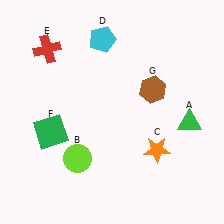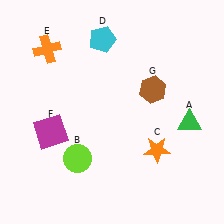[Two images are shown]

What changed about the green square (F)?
In Image 1, F is green. In Image 2, it changed to magenta.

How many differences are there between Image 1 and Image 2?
There are 2 differences between the two images.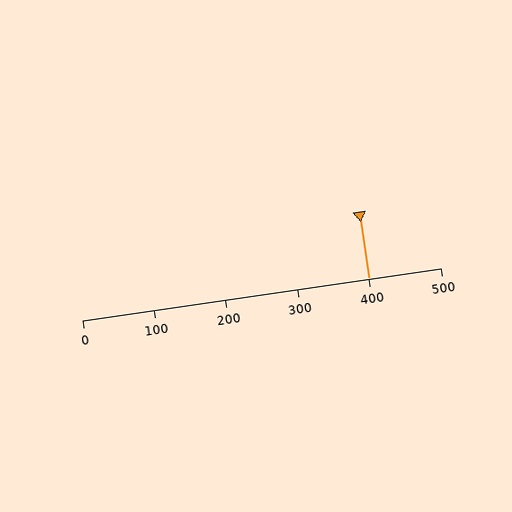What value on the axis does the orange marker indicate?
The marker indicates approximately 400.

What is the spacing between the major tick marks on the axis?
The major ticks are spaced 100 apart.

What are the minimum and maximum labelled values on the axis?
The axis runs from 0 to 500.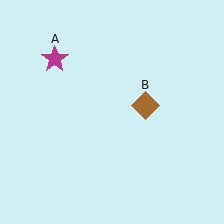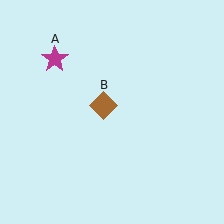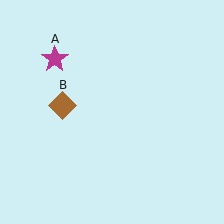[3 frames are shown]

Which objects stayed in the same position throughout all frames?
Magenta star (object A) remained stationary.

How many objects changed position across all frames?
1 object changed position: brown diamond (object B).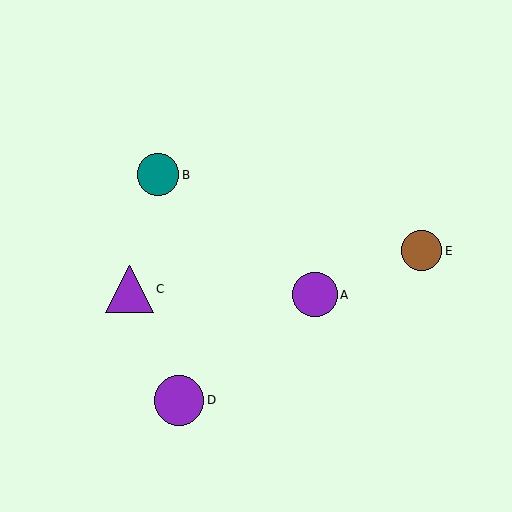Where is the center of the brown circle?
The center of the brown circle is at (422, 251).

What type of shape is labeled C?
Shape C is a purple triangle.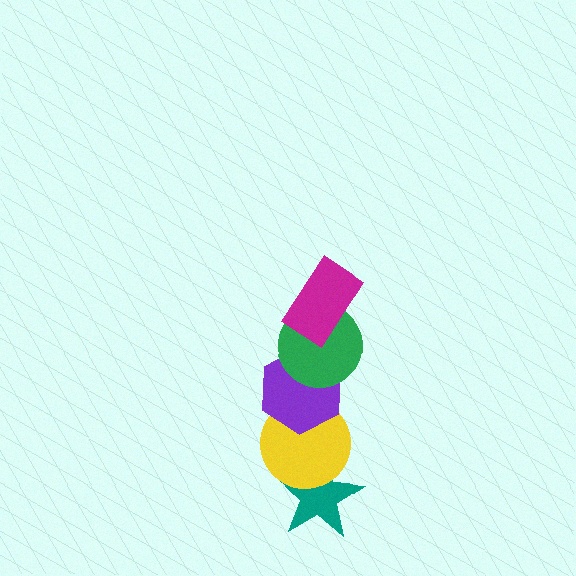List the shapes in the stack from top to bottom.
From top to bottom: the magenta rectangle, the green circle, the purple hexagon, the yellow circle, the teal star.